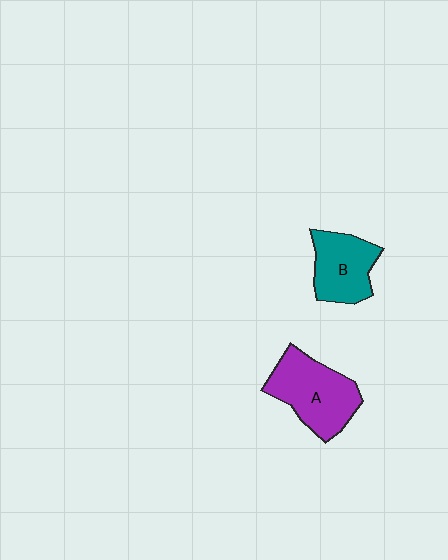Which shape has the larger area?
Shape A (purple).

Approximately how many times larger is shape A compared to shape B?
Approximately 1.3 times.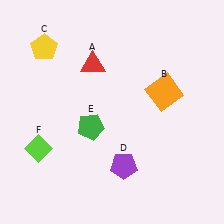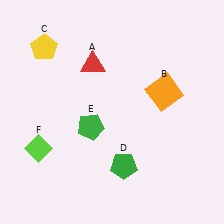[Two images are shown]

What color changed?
The pentagon (D) changed from purple in Image 1 to green in Image 2.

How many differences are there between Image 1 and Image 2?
There is 1 difference between the two images.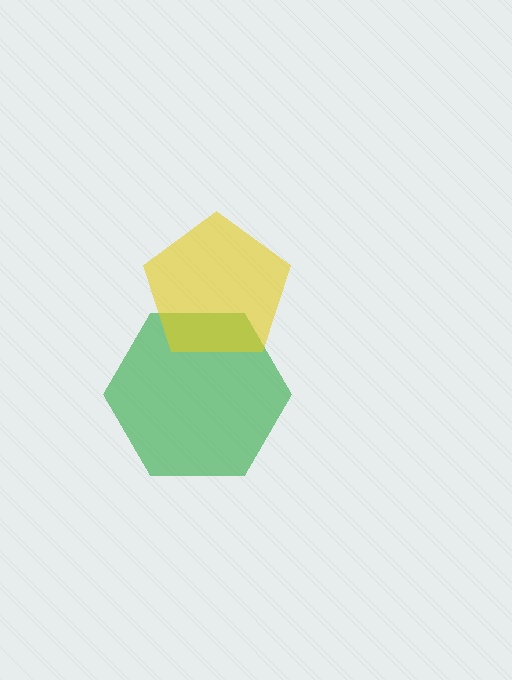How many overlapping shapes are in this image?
There are 2 overlapping shapes in the image.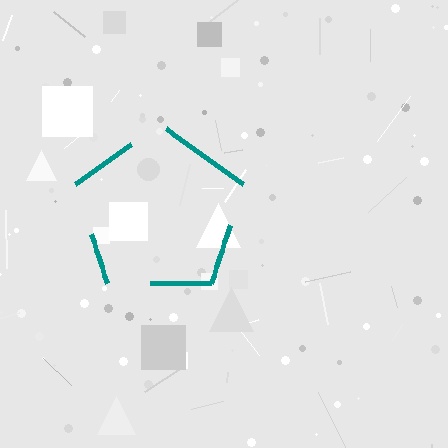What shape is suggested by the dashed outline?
The dashed outline suggests a pentagon.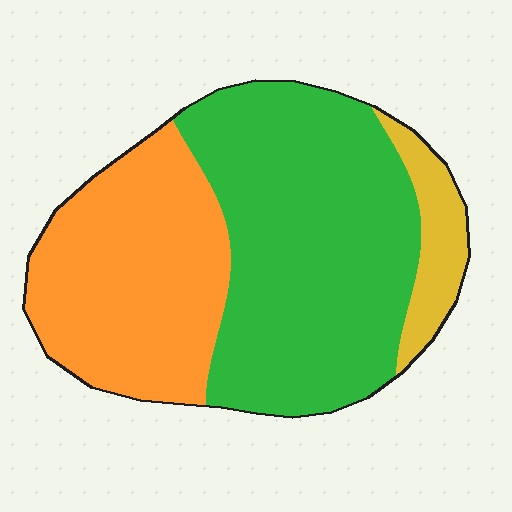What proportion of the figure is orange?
Orange covers roughly 35% of the figure.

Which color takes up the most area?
Green, at roughly 55%.